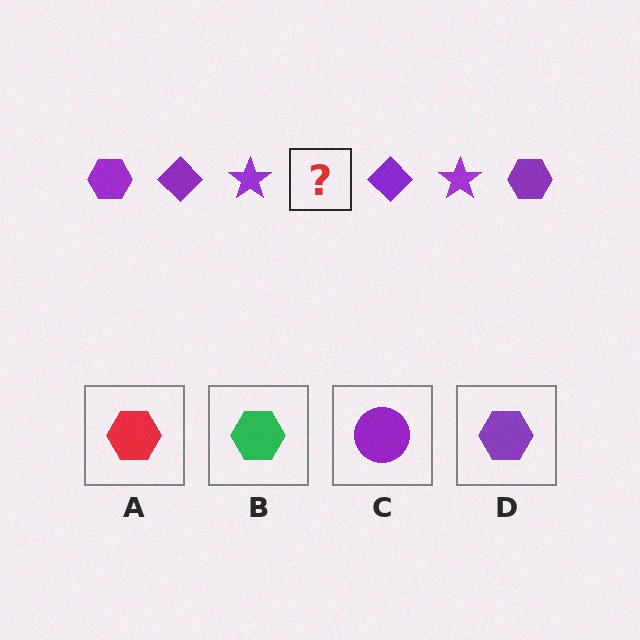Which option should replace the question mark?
Option D.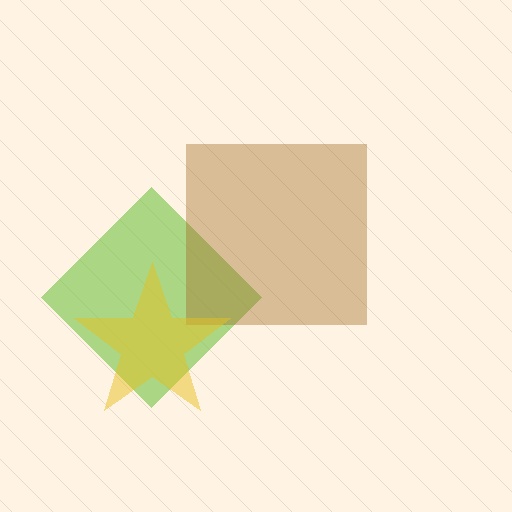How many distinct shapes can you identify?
There are 3 distinct shapes: a lime diamond, a brown square, a yellow star.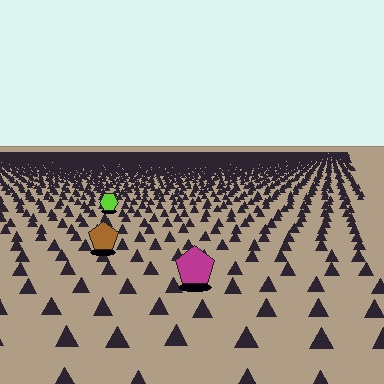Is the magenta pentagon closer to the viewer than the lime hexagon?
Yes. The magenta pentagon is closer — you can tell from the texture gradient: the ground texture is coarser near it.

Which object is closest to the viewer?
The magenta pentagon is closest. The texture marks near it are larger and more spread out.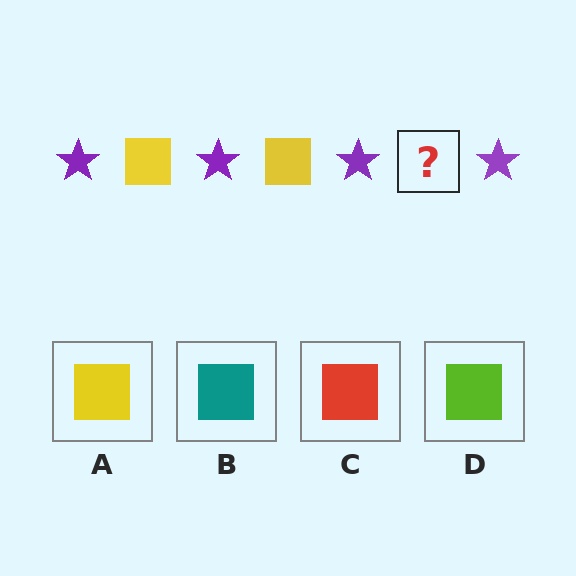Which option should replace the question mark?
Option A.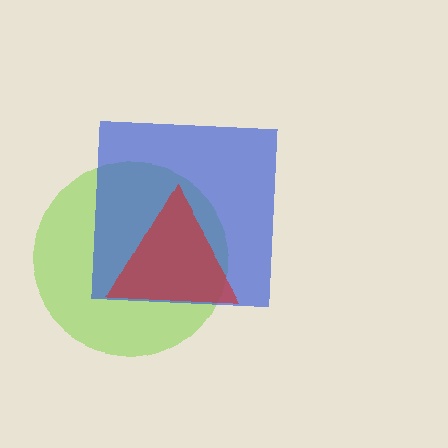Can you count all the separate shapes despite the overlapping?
Yes, there are 3 separate shapes.